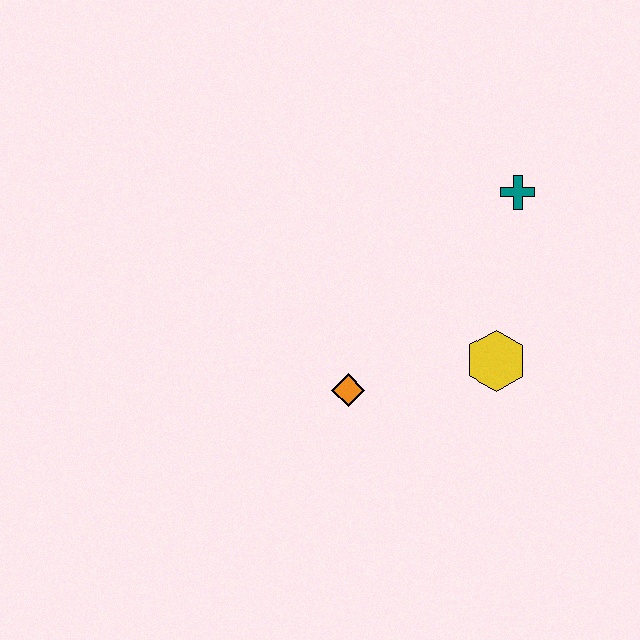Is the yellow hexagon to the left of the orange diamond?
No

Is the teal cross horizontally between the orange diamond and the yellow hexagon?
No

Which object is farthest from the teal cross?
The orange diamond is farthest from the teal cross.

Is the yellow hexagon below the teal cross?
Yes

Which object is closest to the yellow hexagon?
The orange diamond is closest to the yellow hexagon.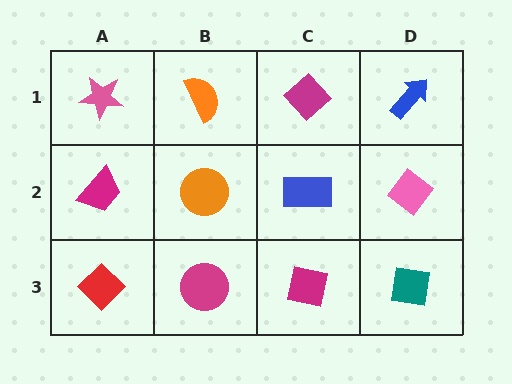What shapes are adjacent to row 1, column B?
An orange circle (row 2, column B), a pink star (row 1, column A), a magenta diamond (row 1, column C).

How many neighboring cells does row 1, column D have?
2.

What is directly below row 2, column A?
A red diamond.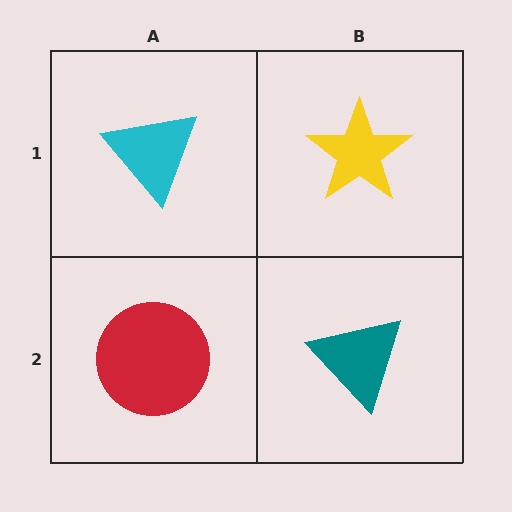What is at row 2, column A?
A red circle.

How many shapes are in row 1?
2 shapes.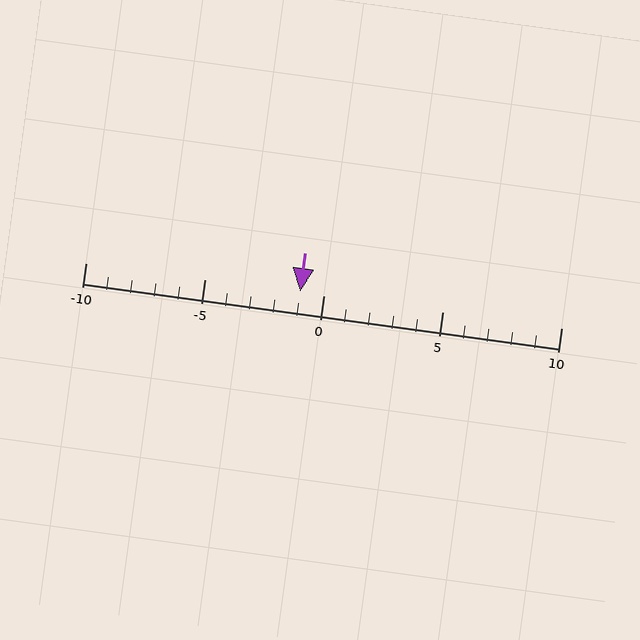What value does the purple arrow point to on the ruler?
The purple arrow points to approximately -1.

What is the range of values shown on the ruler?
The ruler shows values from -10 to 10.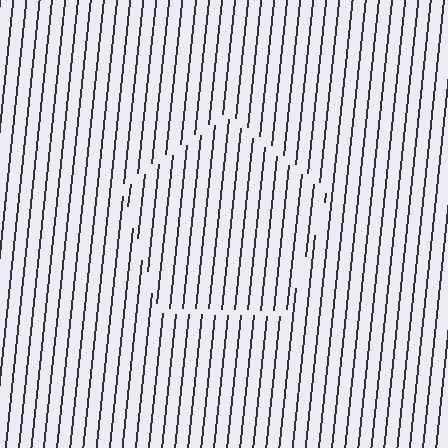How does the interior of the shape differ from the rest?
The interior of the shape contains the same grating, shifted by half a period — the contour is defined by the phase discontinuity where line-ends from the inner and outer gratings abut.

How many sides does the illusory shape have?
5 sides — the line-ends trace a pentagon.